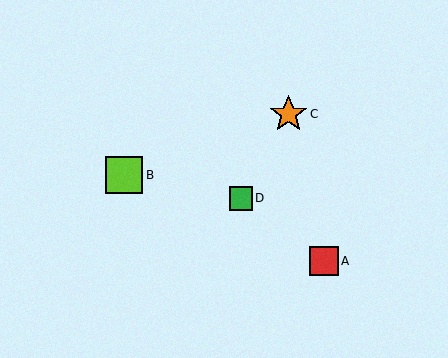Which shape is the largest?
The lime square (labeled B) is the largest.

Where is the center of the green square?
The center of the green square is at (241, 198).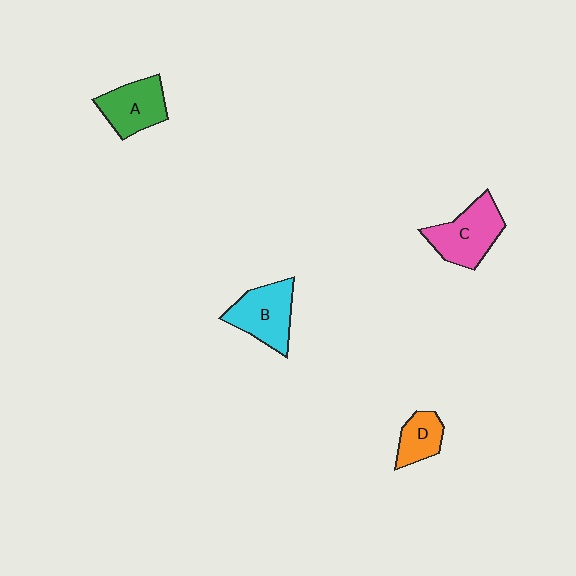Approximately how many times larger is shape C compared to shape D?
Approximately 1.8 times.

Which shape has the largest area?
Shape C (pink).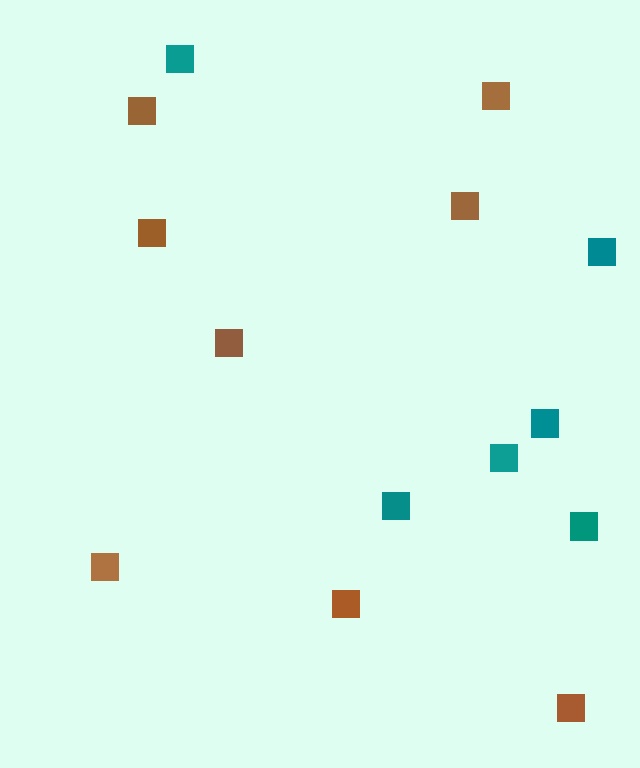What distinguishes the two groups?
There are 2 groups: one group of brown squares (8) and one group of teal squares (6).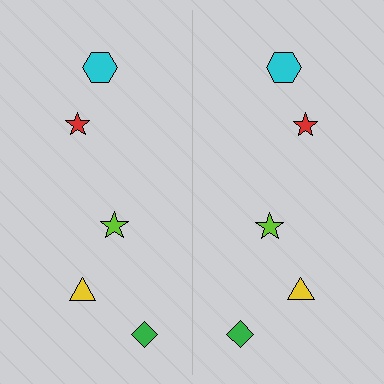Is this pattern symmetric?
Yes, this pattern has bilateral (reflection) symmetry.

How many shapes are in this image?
There are 10 shapes in this image.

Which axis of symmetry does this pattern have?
The pattern has a vertical axis of symmetry running through the center of the image.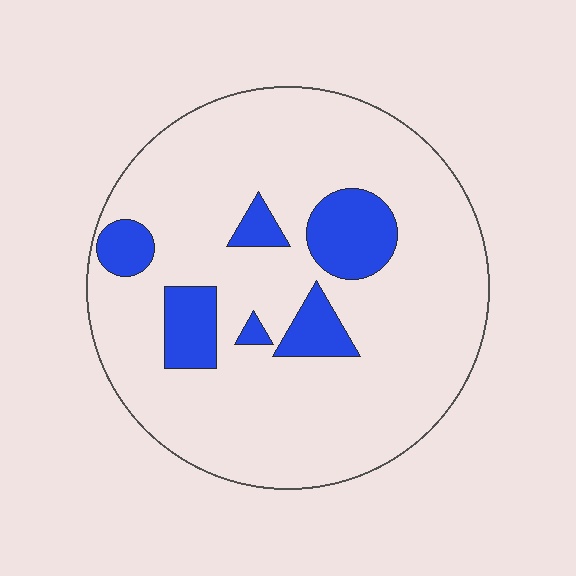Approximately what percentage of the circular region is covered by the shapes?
Approximately 15%.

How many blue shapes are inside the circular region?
6.